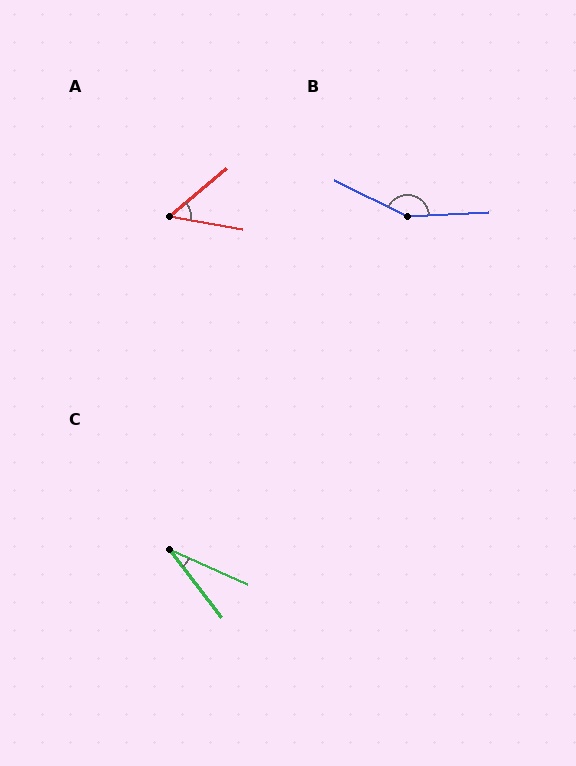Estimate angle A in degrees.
Approximately 50 degrees.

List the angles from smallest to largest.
C (28°), A (50°), B (151°).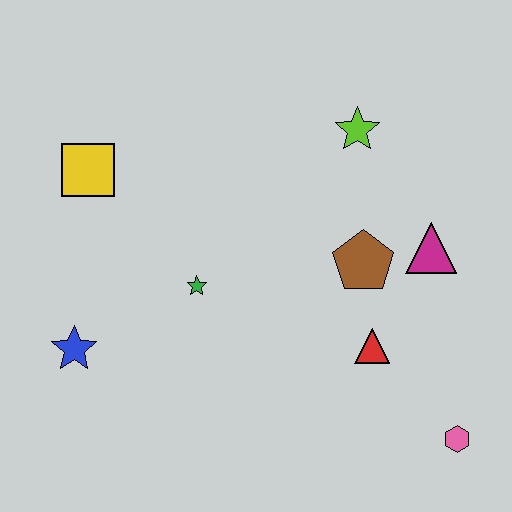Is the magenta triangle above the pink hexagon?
Yes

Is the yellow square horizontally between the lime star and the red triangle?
No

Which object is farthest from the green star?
The pink hexagon is farthest from the green star.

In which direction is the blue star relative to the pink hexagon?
The blue star is to the left of the pink hexagon.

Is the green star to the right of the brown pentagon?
No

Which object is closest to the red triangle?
The brown pentagon is closest to the red triangle.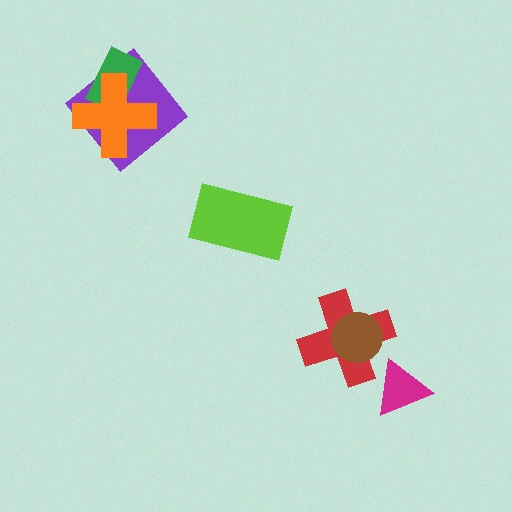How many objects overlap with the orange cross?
2 objects overlap with the orange cross.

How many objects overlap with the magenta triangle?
0 objects overlap with the magenta triangle.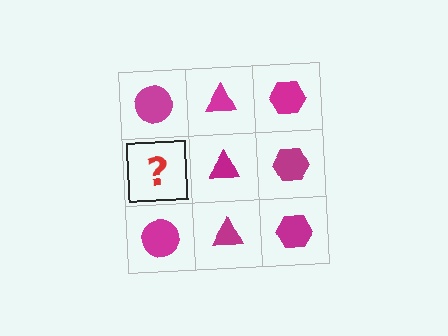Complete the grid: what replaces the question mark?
The question mark should be replaced with a magenta circle.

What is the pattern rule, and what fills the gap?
The rule is that each column has a consistent shape. The gap should be filled with a magenta circle.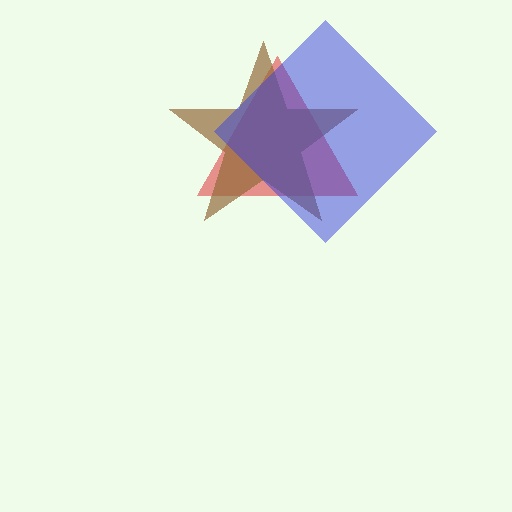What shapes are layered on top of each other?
The layered shapes are: a red triangle, a brown star, a blue diamond.